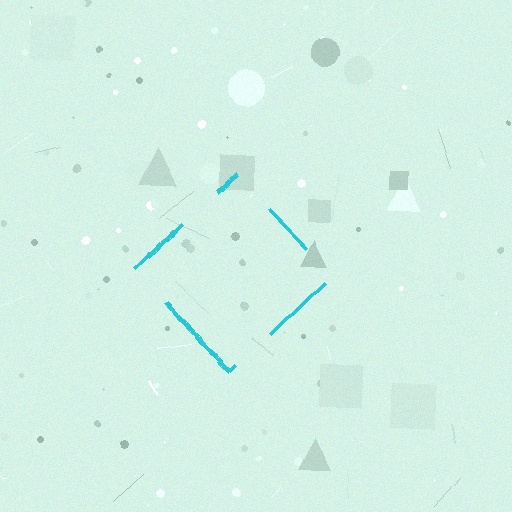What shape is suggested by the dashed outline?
The dashed outline suggests a diamond.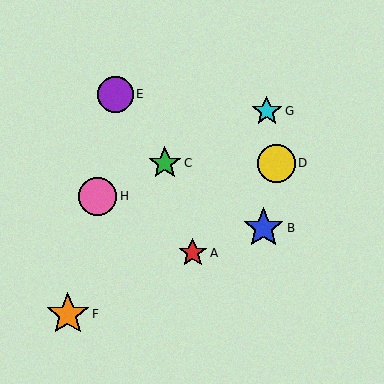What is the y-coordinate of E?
Object E is at y≈94.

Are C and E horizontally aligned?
No, C is at y≈163 and E is at y≈94.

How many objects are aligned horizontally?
2 objects (C, D) are aligned horizontally.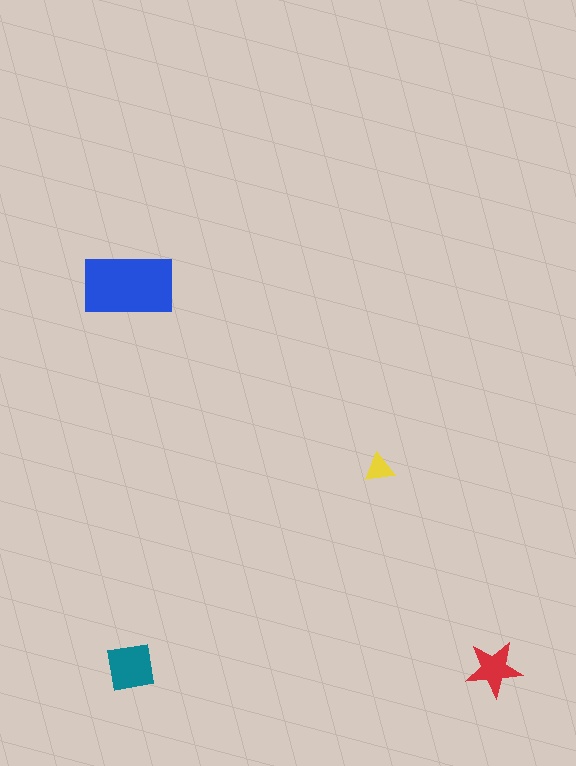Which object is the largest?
The blue rectangle.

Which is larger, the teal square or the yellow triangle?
The teal square.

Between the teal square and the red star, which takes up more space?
The teal square.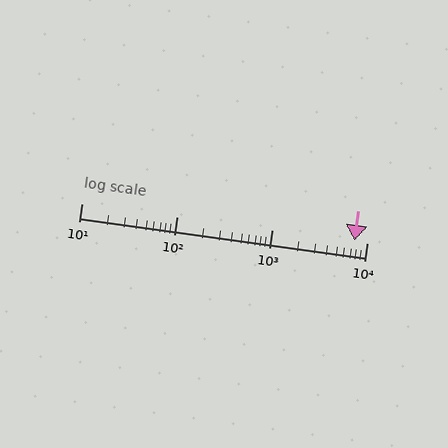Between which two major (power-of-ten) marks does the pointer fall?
The pointer is between 1000 and 10000.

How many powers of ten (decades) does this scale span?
The scale spans 3 decades, from 10 to 10000.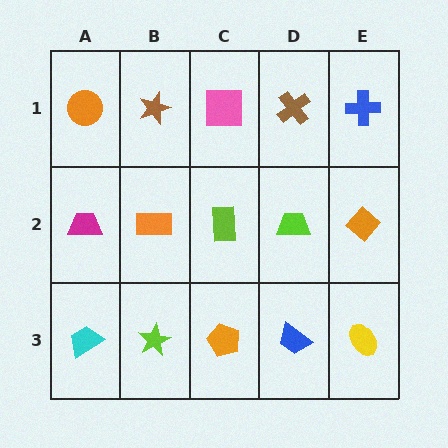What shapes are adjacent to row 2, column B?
A brown star (row 1, column B), a lime star (row 3, column B), a magenta trapezoid (row 2, column A), a lime rectangle (row 2, column C).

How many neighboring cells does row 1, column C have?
3.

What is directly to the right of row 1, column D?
A blue cross.